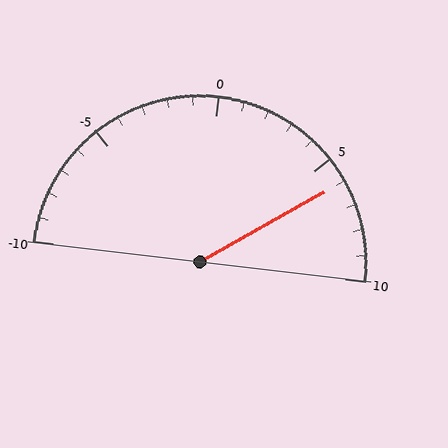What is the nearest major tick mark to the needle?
The nearest major tick mark is 5.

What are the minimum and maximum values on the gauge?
The gauge ranges from -10 to 10.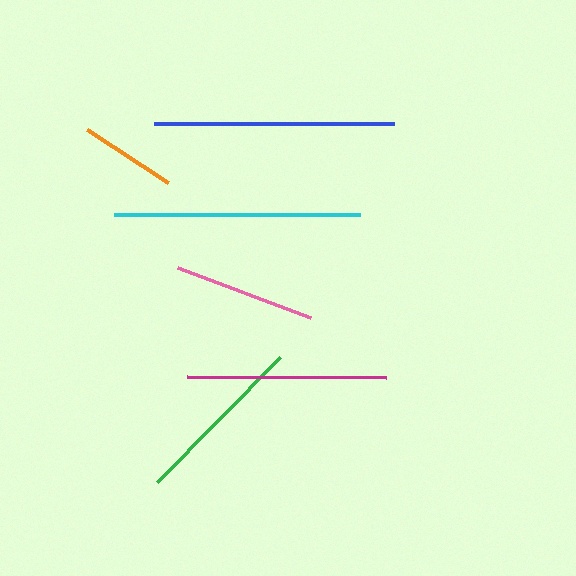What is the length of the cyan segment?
The cyan segment is approximately 246 pixels long.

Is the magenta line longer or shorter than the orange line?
The magenta line is longer than the orange line.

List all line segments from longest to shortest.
From longest to shortest: cyan, blue, magenta, green, pink, orange.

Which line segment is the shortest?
The orange line is the shortest at approximately 96 pixels.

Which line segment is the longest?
The cyan line is the longest at approximately 246 pixels.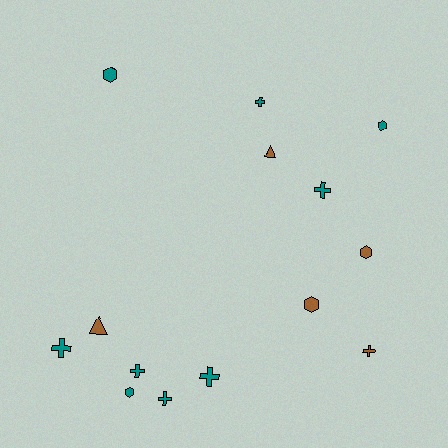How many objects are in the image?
There are 14 objects.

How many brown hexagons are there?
There are 2 brown hexagons.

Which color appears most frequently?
Teal, with 9 objects.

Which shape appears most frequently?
Cross, with 7 objects.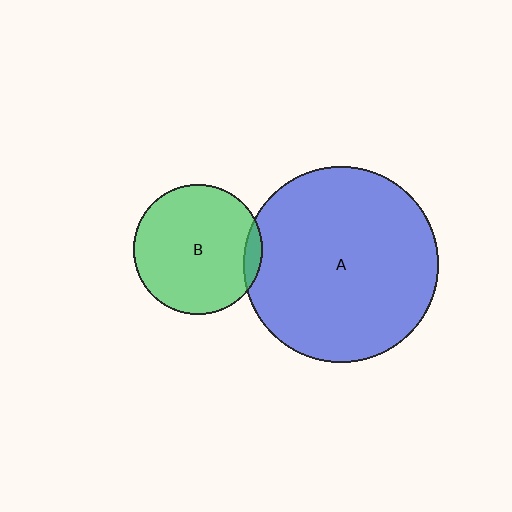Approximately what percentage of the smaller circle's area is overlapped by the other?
Approximately 5%.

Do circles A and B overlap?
Yes.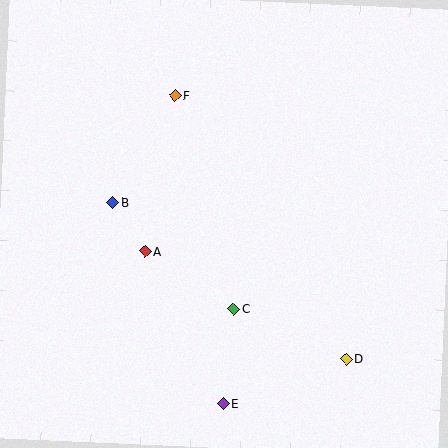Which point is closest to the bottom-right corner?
Point D is closest to the bottom-right corner.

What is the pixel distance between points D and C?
The distance between D and C is 123 pixels.